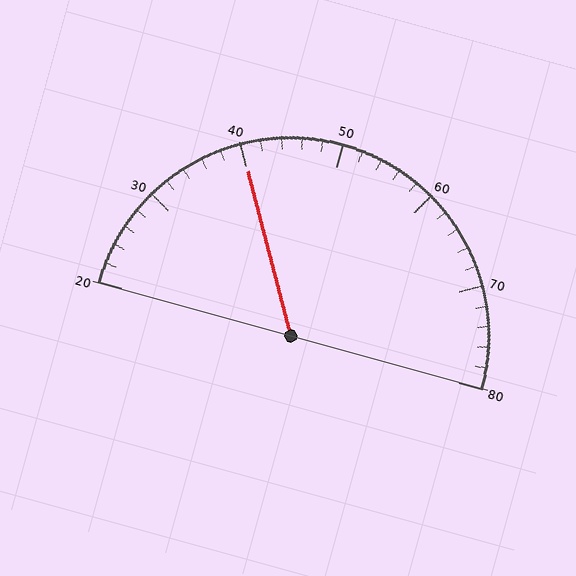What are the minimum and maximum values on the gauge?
The gauge ranges from 20 to 80.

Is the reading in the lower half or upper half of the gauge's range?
The reading is in the lower half of the range (20 to 80).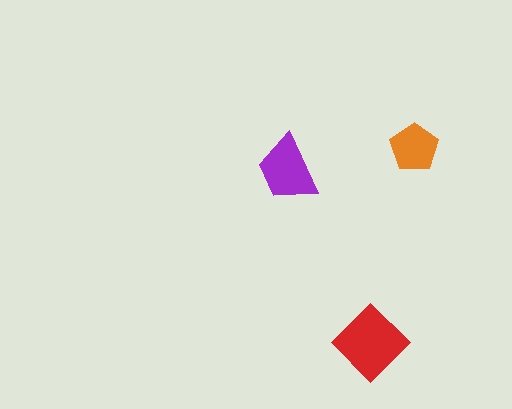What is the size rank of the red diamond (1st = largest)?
1st.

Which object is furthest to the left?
The purple trapezoid is leftmost.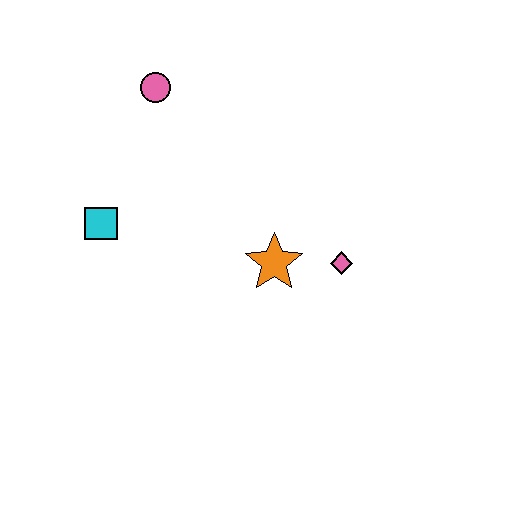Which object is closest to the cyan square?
The pink circle is closest to the cyan square.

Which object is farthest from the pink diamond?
The pink circle is farthest from the pink diamond.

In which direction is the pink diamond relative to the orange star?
The pink diamond is to the right of the orange star.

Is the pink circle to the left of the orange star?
Yes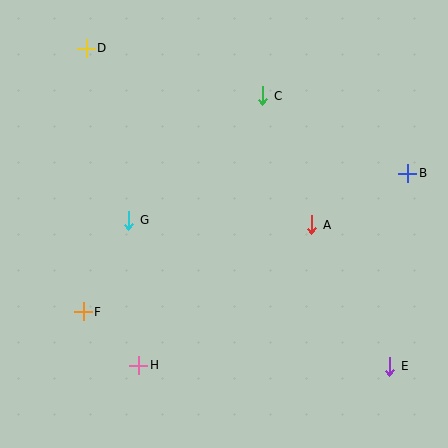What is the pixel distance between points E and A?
The distance between E and A is 162 pixels.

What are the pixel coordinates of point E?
Point E is at (390, 366).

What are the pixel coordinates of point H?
Point H is at (139, 365).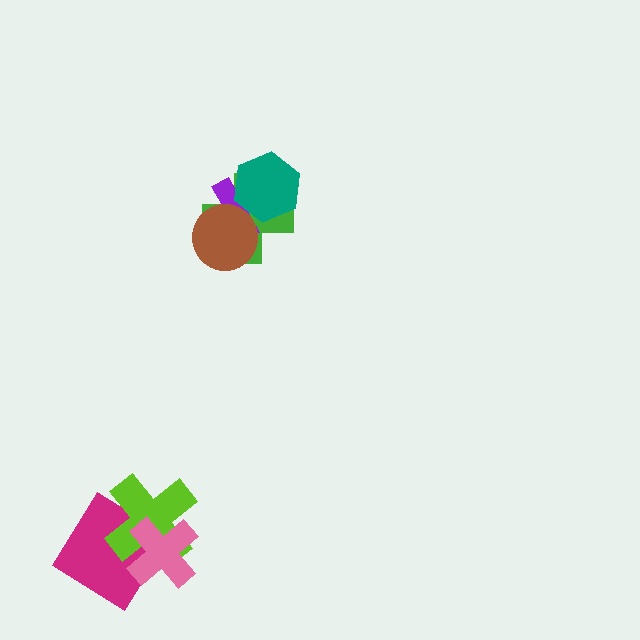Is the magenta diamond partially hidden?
Yes, it is partially covered by another shape.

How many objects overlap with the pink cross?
2 objects overlap with the pink cross.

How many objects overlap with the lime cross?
2 objects overlap with the lime cross.